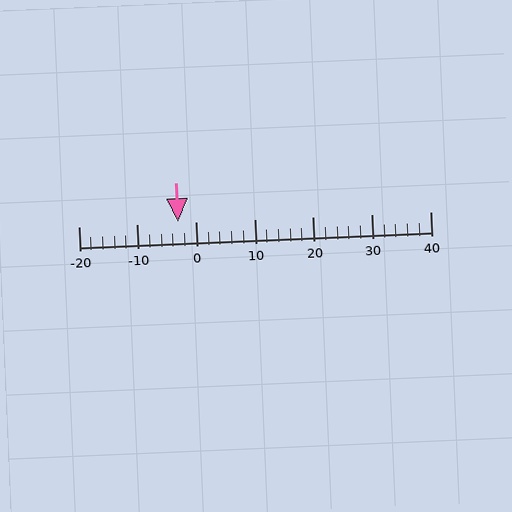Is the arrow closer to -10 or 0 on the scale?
The arrow is closer to 0.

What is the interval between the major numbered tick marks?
The major tick marks are spaced 10 units apart.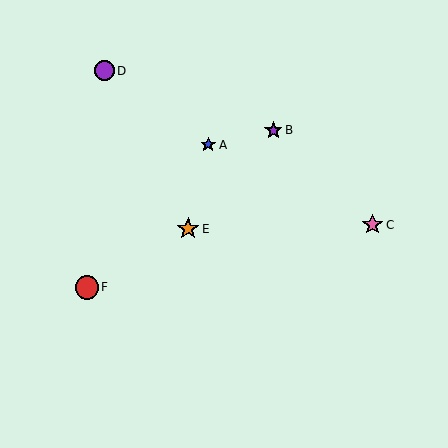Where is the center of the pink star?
The center of the pink star is at (373, 225).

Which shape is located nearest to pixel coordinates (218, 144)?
The blue star (labeled A) at (208, 145) is nearest to that location.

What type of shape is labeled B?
Shape B is a purple star.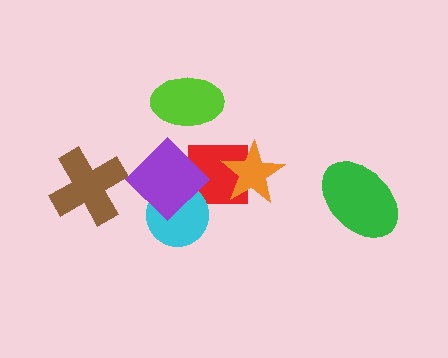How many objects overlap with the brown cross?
0 objects overlap with the brown cross.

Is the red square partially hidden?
Yes, it is partially covered by another shape.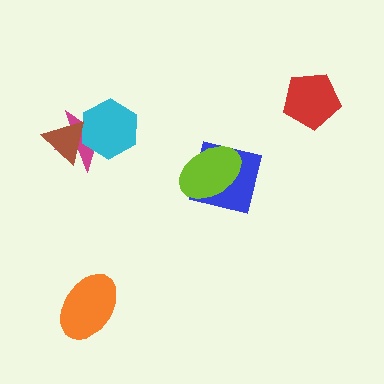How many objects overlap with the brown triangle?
2 objects overlap with the brown triangle.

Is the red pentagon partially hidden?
No, no other shape covers it.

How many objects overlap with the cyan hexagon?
2 objects overlap with the cyan hexagon.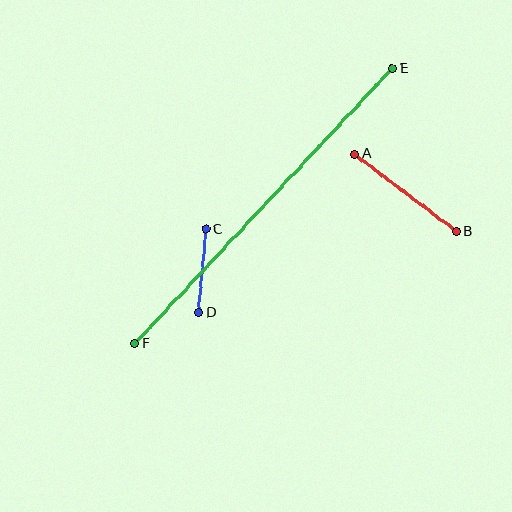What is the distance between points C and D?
The distance is approximately 84 pixels.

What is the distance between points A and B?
The distance is approximately 128 pixels.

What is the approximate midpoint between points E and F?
The midpoint is at approximately (264, 206) pixels.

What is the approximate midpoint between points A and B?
The midpoint is at approximately (405, 193) pixels.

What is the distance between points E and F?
The distance is approximately 376 pixels.